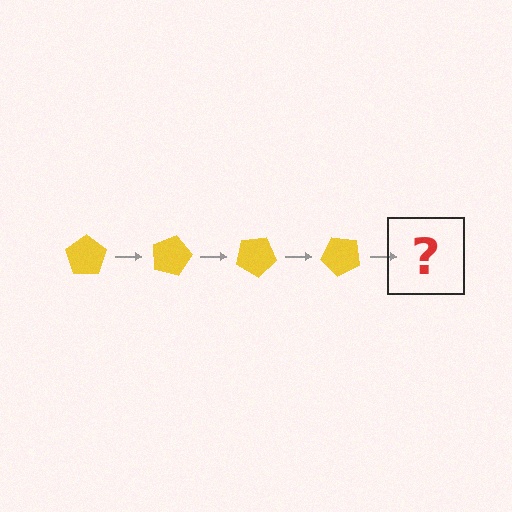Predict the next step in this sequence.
The next step is a yellow pentagon rotated 60 degrees.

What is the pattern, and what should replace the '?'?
The pattern is that the pentagon rotates 15 degrees each step. The '?' should be a yellow pentagon rotated 60 degrees.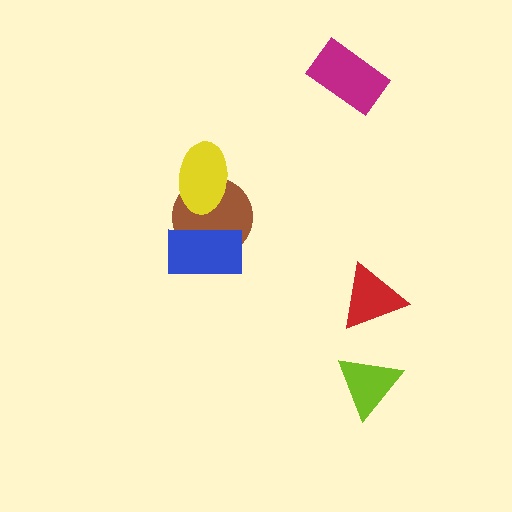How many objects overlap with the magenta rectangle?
0 objects overlap with the magenta rectangle.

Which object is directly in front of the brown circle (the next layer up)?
The blue rectangle is directly in front of the brown circle.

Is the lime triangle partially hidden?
No, no other shape covers it.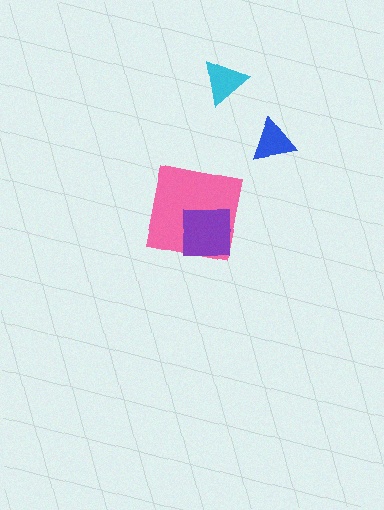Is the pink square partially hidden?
Yes, it is partially covered by another shape.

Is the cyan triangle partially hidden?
No, no other shape covers it.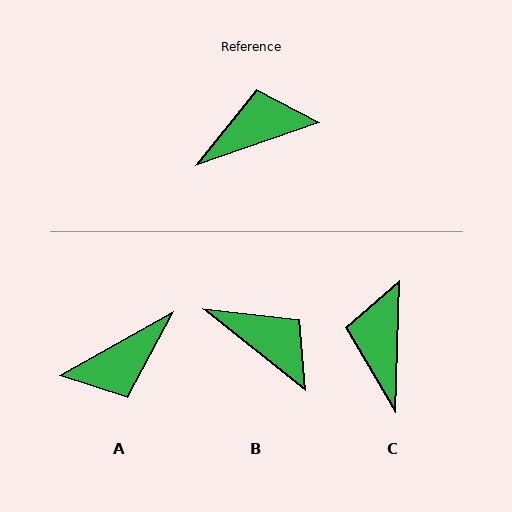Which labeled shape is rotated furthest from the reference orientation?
A, about 170 degrees away.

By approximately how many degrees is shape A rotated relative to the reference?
Approximately 170 degrees clockwise.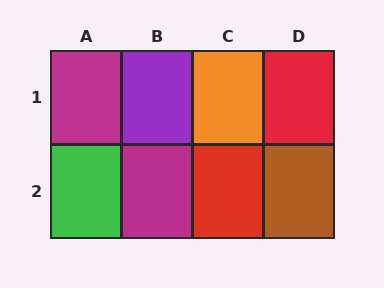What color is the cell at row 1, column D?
Red.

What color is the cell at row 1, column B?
Purple.